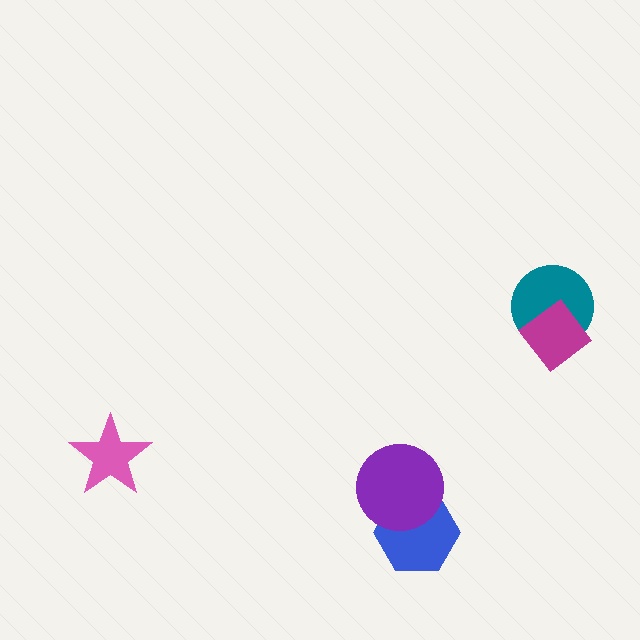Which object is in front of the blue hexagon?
The purple circle is in front of the blue hexagon.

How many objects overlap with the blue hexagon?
1 object overlaps with the blue hexagon.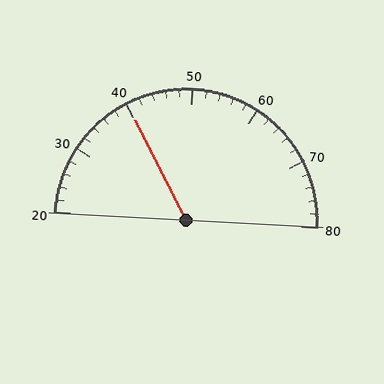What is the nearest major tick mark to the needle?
The nearest major tick mark is 40.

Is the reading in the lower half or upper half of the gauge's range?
The reading is in the lower half of the range (20 to 80).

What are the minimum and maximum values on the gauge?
The gauge ranges from 20 to 80.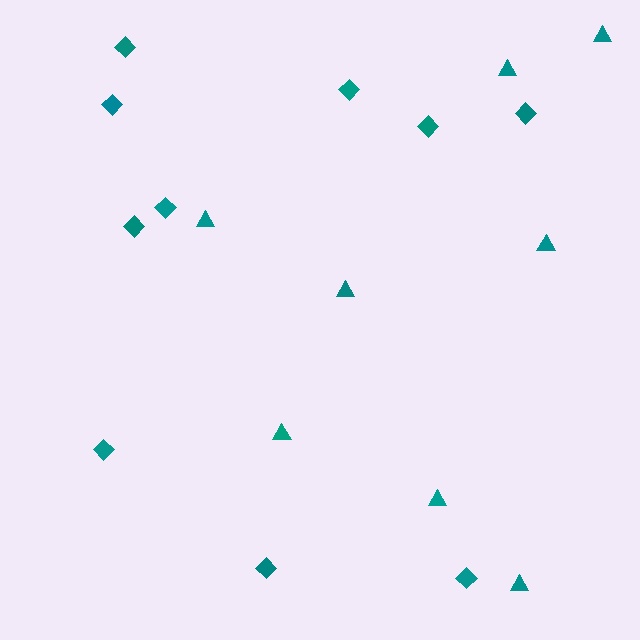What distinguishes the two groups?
There are 2 groups: one group of diamonds (10) and one group of triangles (8).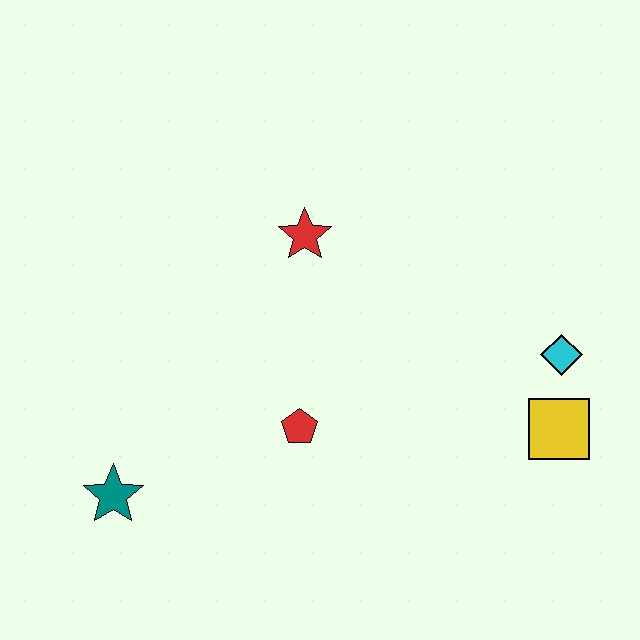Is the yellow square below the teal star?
No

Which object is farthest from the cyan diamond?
The teal star is farthest from the cyan diamond.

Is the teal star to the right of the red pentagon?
No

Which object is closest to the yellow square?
The cyan diamond is closest to the yellow square.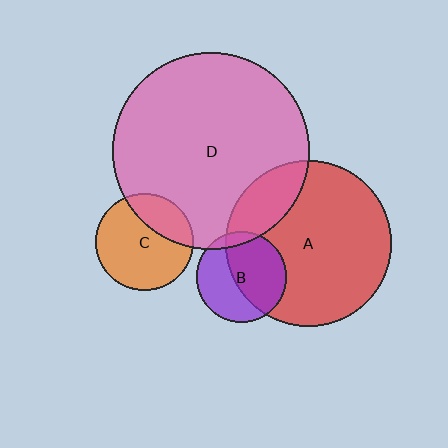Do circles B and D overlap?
Yes.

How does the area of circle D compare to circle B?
Approximately 4.7 times.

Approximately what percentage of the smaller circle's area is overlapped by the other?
Approximately 10%.